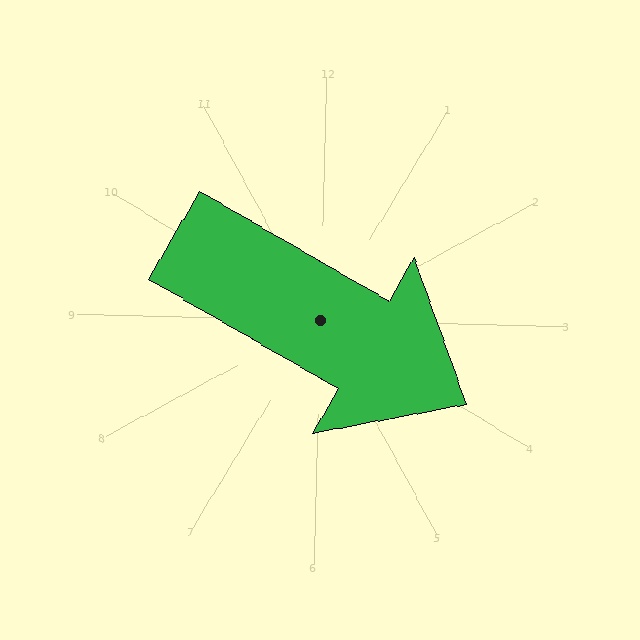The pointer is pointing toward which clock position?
Roughly 4 o'clock.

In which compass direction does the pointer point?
Southeast.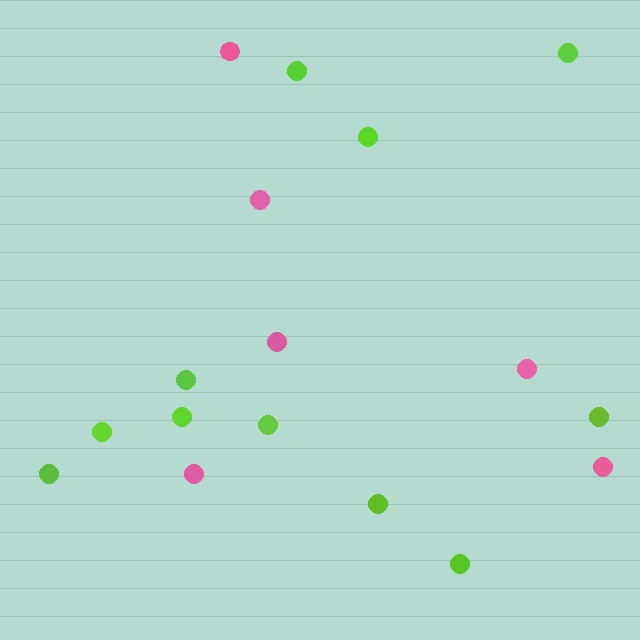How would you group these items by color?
There are 2 groups: one group of lime circles (11) and one group of pink circles (6).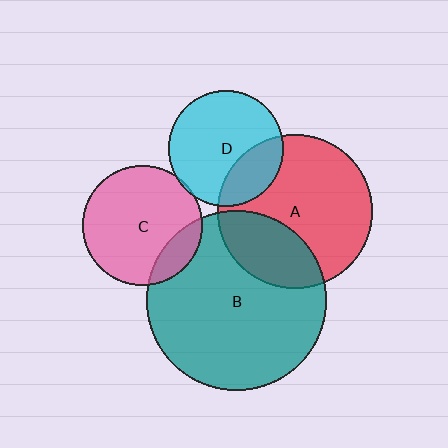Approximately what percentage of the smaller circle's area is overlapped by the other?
Approximately 30%.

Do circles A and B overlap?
Yes.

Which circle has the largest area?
Circle B (teal).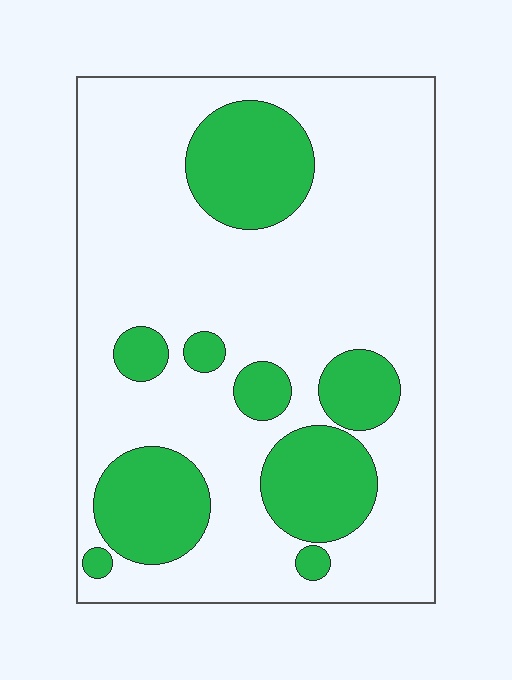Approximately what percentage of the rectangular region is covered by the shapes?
Approximately 25%.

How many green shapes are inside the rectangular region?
9.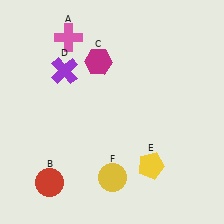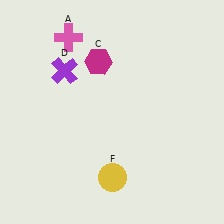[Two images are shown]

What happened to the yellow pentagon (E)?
The yellow pentagon (E) was removed in Image 2. It was in the bottom-right area of Image 1.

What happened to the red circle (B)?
The red circle (B) was removed in Image 2. It was in the bottom-left area of Image 1.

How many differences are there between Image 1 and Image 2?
There are 2 differences between the two images.